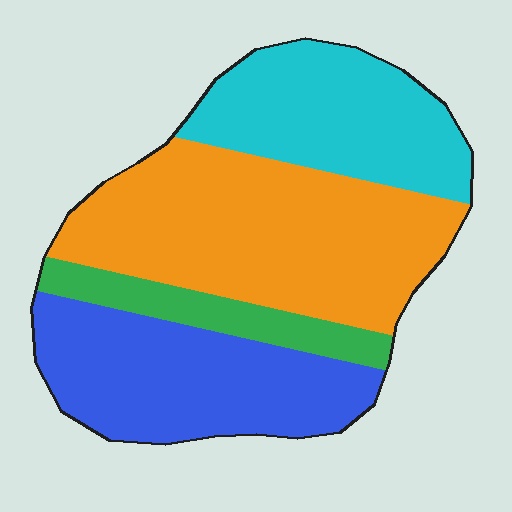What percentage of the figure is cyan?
Cyan covers 23% of the figure.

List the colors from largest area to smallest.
From largest to smallest: orange, blue, cyan, green.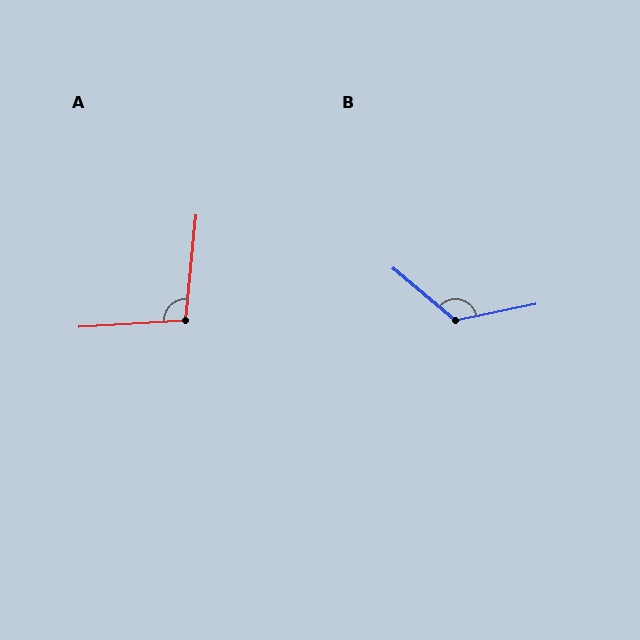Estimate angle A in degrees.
Approximately 99 degrees.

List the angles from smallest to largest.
A (99°), B (128°).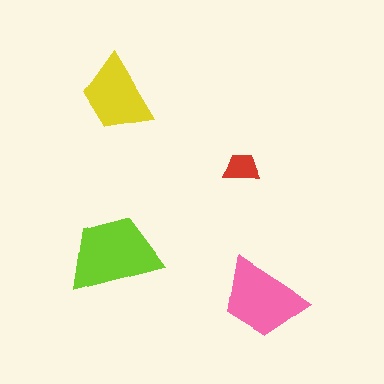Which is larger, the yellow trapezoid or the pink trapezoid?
The pink one.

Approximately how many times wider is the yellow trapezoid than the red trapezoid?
About 2 times wider.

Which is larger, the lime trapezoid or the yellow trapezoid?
The lime one.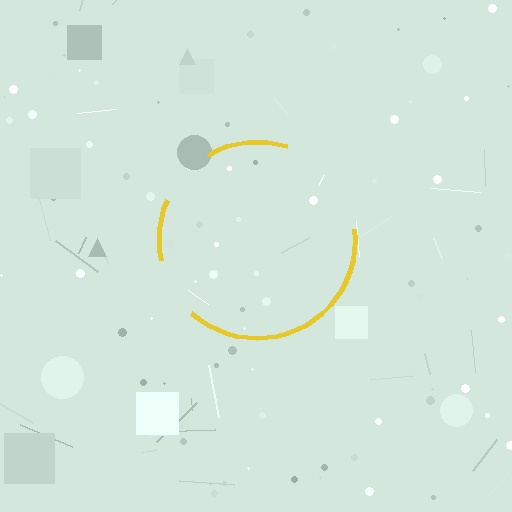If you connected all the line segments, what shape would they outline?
They would outline a circle.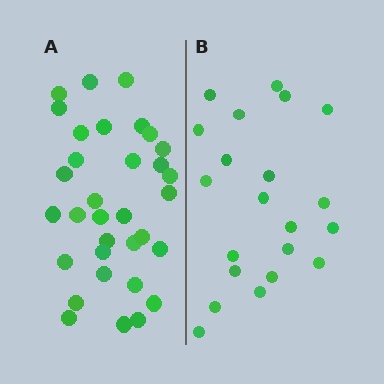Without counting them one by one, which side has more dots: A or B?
Region A (the left region) has more dots.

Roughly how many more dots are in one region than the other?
Region A has roughly 12 or so more dots than region B.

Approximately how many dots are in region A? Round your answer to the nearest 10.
About 30 dots. (The exact count is 33, which rounds to 30.)